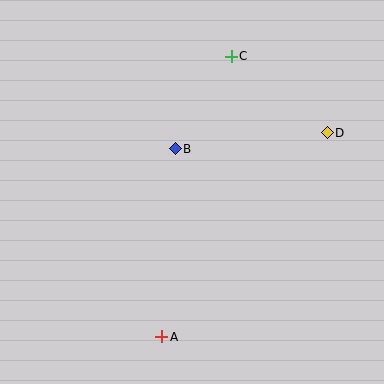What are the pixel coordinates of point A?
Point A is at (162, 337).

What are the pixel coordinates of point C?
Point C is at (231, 56).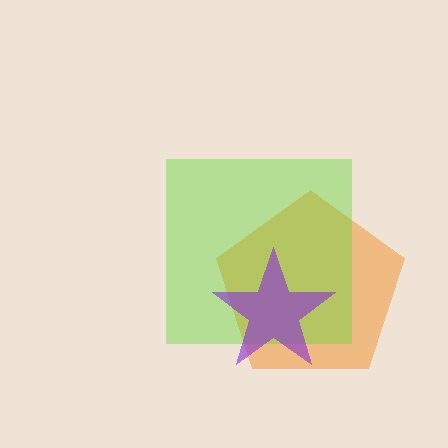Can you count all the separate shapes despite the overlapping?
Yes, there are 3 separate shapes.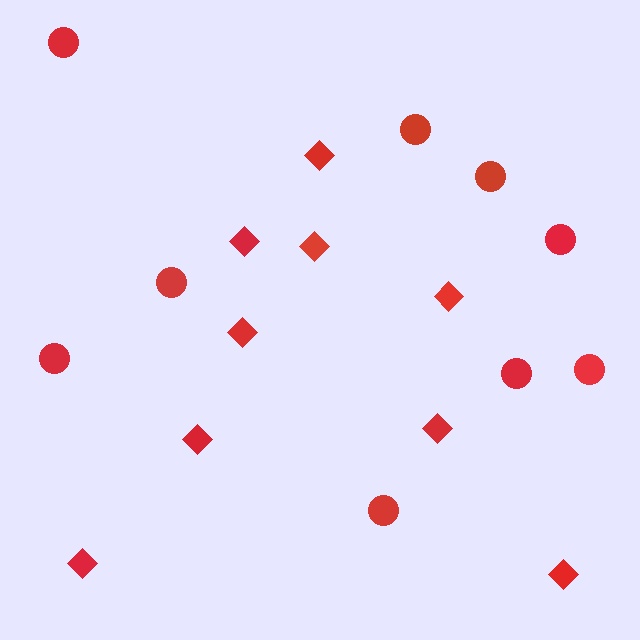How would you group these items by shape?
There are 2 groups: one group of diamonds (9) and one group of circles (9).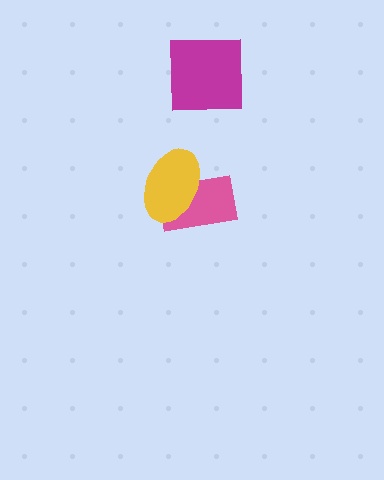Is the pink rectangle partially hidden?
Yes, it is partially covered by another shape.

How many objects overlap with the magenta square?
0 objects overlap with the magenta square.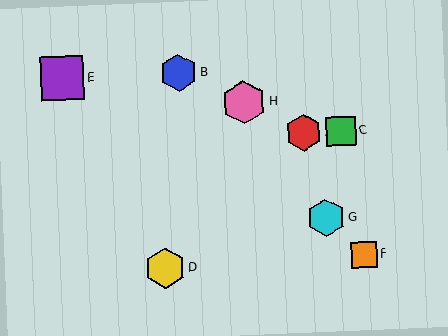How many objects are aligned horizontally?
2 objects (A, C) are aligned horizontally.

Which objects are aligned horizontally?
Objects A, C are aligned horizontally.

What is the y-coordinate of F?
Object F is at y≈255.